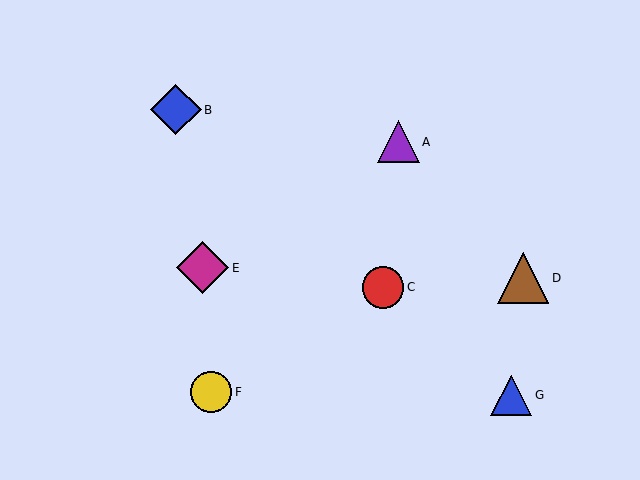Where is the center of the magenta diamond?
The center of the magenta diamond is at (203, 268).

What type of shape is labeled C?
Shape C is a red circle.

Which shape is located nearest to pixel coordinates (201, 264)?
The magenta diamond (labeled E) at (203, 268) is nearest to that location.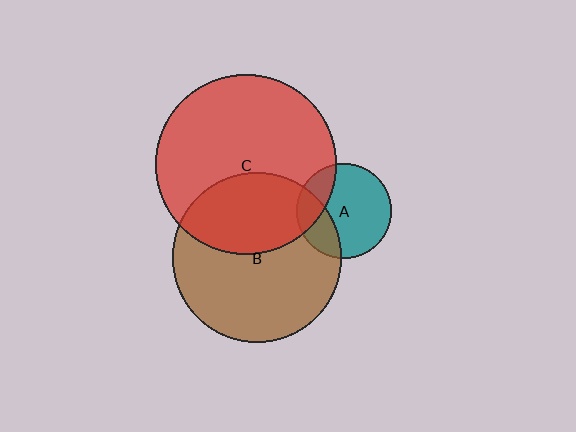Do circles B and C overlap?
Yes.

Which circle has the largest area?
Circle C (red).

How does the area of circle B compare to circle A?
Approximately 3.2 times.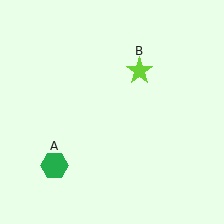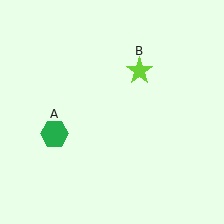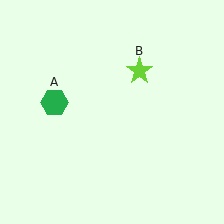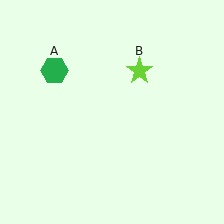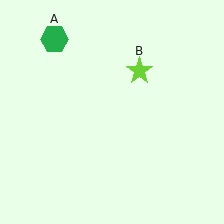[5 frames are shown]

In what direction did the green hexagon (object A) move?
The green hexagon (object A) moved up.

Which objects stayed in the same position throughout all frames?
Lime star (object B) remained stationary.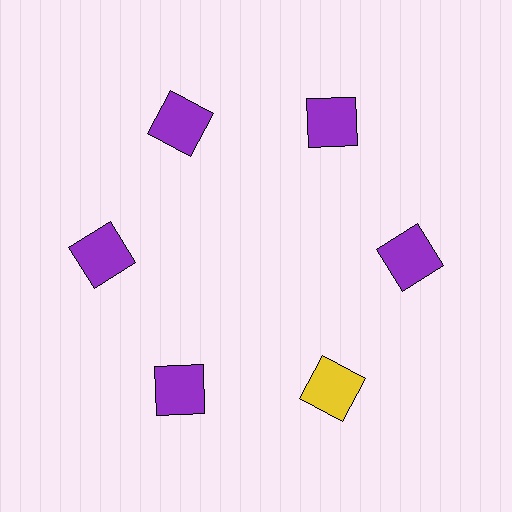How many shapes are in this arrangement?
There are 6 shapes arranged in a ring pattern.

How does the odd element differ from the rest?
It has a different color: yellow instead of purple.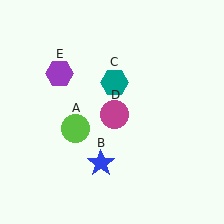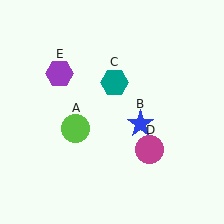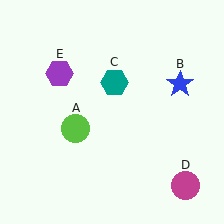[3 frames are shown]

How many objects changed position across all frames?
2 objects changed position: blue star (object B), magenta circle (object D).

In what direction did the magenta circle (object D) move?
The magenta circle (object D) moved down and to the right.